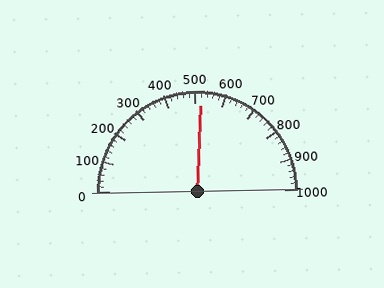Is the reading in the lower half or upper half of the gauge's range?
The reading is in the upper half of the range (0 to 1000).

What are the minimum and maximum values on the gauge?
The gauge ranges from 0 to 1000.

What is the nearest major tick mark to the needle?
The nearest major tick mark is 500.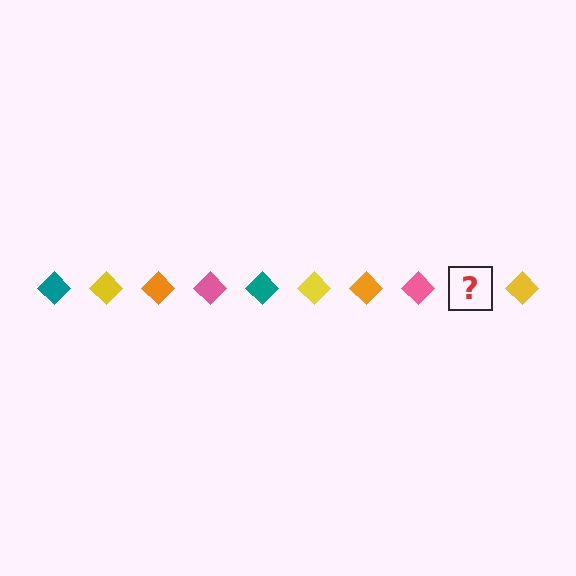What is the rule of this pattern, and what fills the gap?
The rule is that the pattern cycles through teal, yellow, orange, pink diamonds. The gap should be filled with a teal diamond.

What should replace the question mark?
The question mark should be replaced with a teal diamond.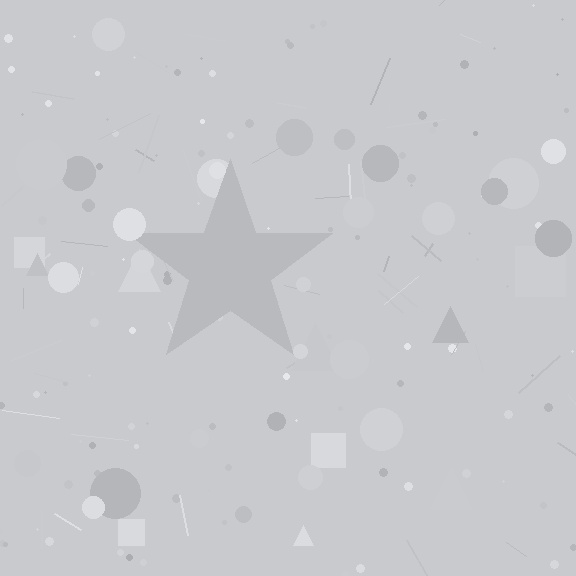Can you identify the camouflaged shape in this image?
The camouflaged shape is a star.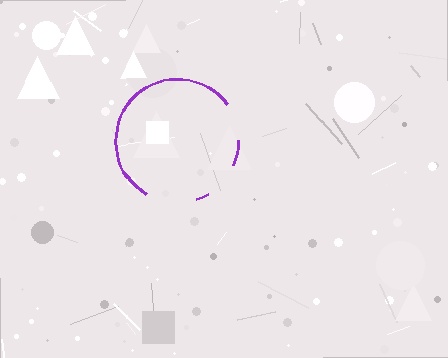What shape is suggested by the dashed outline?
The dashed outline suggests a circle.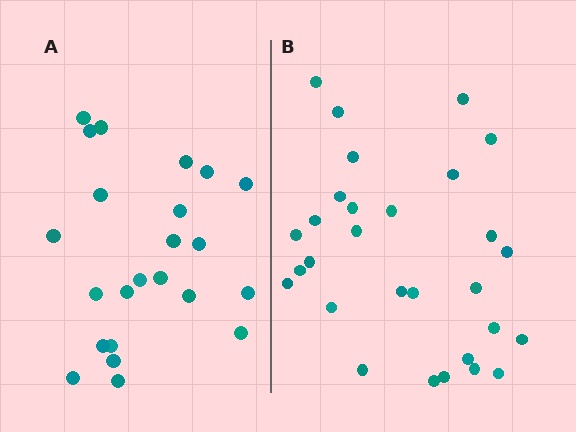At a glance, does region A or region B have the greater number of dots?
Region B (the right region) has more dots.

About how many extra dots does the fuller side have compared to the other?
Region B has about 6 more dots than region A.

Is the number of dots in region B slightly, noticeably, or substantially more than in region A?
Region B has noticeably more, but not dramatically so. The ratio is roughly 1.3 to 1.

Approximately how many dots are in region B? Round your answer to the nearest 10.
About 30 dots. (The exact count is 29, which rounds to 30.)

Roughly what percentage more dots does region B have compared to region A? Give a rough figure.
About 25% more.